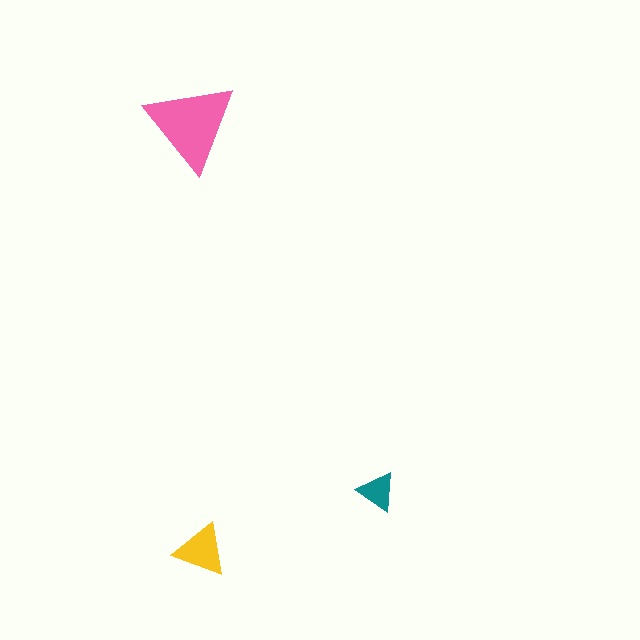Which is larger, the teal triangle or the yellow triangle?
The yellow one.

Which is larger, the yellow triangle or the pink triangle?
The pink one.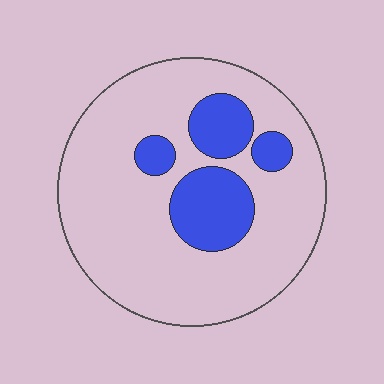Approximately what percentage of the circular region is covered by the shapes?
Approximately 20%.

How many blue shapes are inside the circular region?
4.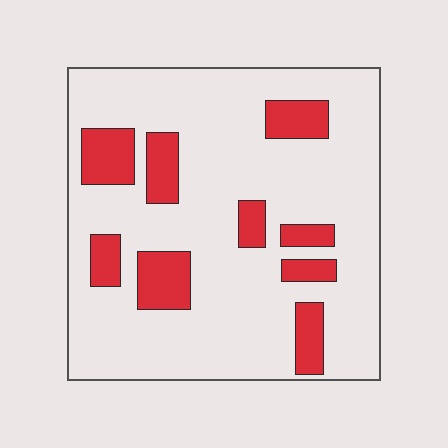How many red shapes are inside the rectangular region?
9.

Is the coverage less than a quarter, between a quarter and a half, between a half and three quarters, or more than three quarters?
Less than a quarter.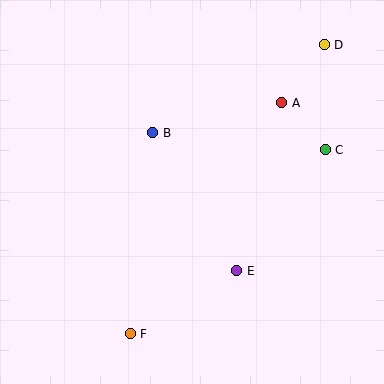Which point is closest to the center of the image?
Point B at (153, 133) is closest to the center.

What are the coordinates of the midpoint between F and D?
The midpoint between F and D is at (227, 189).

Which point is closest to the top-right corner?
Point D is closest to the top-right corner.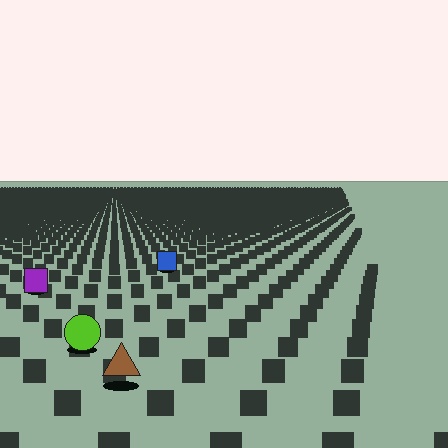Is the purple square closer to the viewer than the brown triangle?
No. The brown triangle is closer — you can tell from the texture gradient: the ground texture is coarser near it.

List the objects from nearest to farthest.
From nearest to farthest: the brown triangle, the lime circle, the purple square, the blue square.